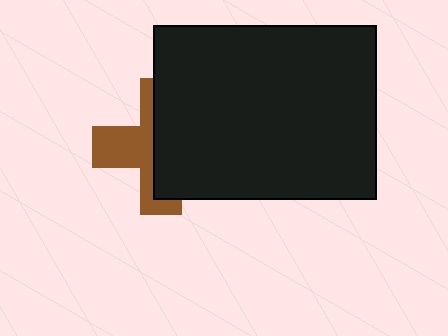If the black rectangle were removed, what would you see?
You would see the complete brown cross.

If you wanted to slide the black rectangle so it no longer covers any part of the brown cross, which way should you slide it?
Slide it right — that is the most direct way to separate the two shapes.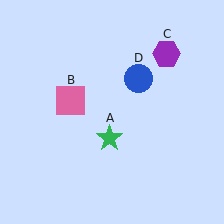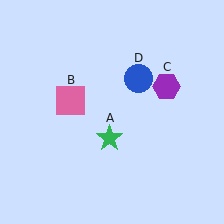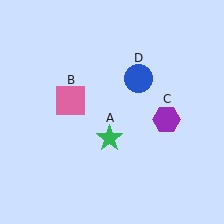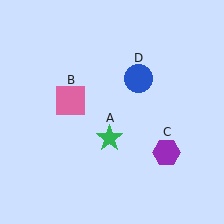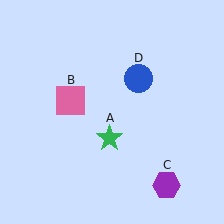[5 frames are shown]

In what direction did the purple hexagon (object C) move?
The purple hexagon (object C) moved down.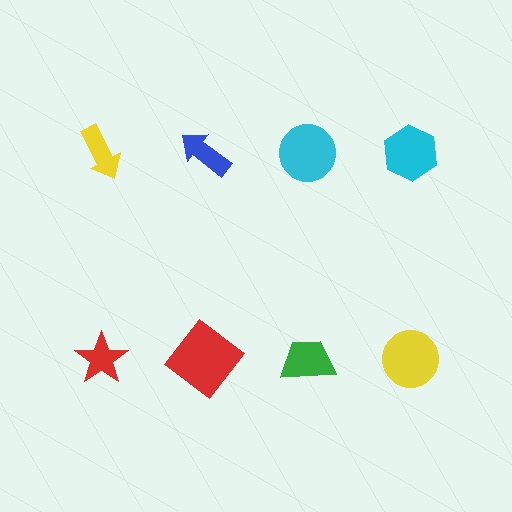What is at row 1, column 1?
A yellow arrow.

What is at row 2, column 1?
A red star.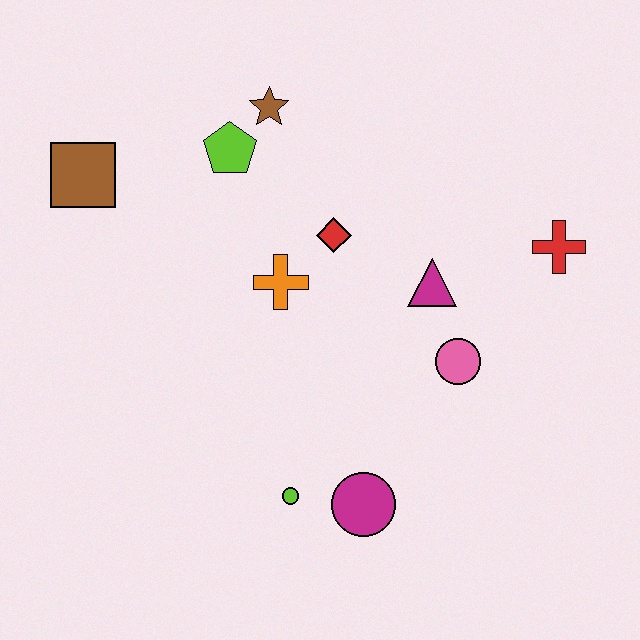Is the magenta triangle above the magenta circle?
Yes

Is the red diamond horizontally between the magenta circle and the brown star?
Yes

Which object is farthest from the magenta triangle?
The brown square is farthest from the magenta triangle.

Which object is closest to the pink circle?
The magenta triangle is closest to the pink circle.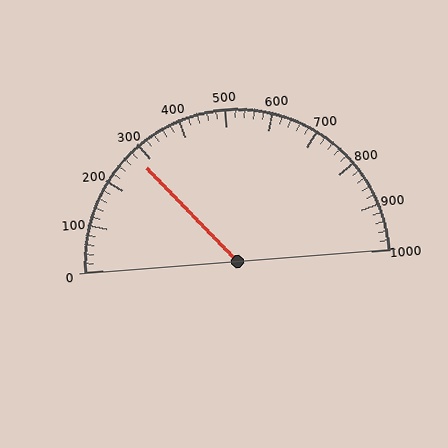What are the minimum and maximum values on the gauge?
The gauge ranges from 0 to 1000.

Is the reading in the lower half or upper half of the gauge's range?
The reading is in the lower half of the range (0 to 1000).